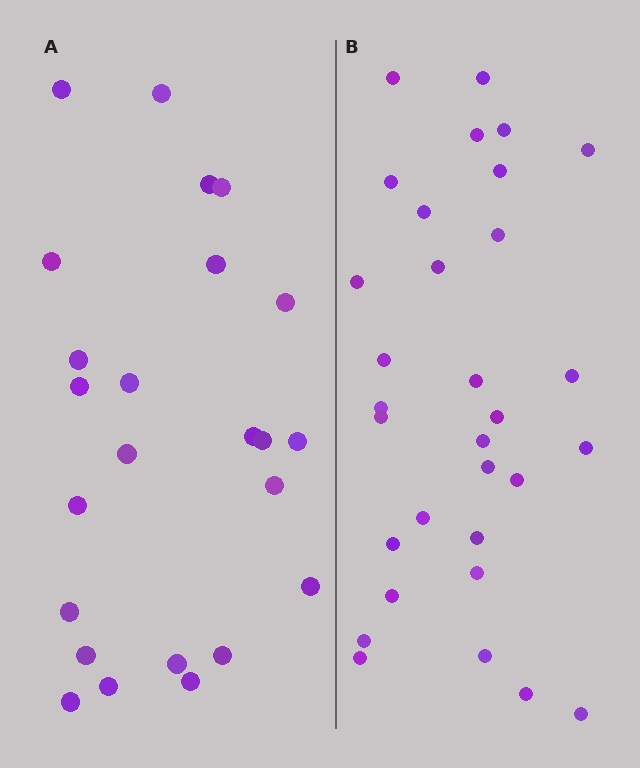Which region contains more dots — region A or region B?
Region B (the right region) has more dots.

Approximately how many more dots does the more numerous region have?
Region B has roughly 8 or so more dots than region A.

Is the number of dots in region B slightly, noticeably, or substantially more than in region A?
Region B has noticeably more, but not dramatically so. The ratio is roughly 1.3 to 1.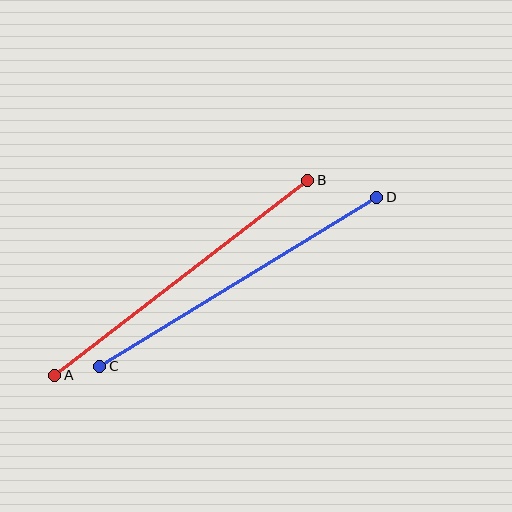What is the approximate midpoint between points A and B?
The midpoint is at approximately (181, 278) pixels.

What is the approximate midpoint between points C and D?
The midpoint is at approximately (238, 282) pixels.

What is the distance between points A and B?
The distance is approximately 319 pixels.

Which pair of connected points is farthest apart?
Points C and D are farthest apart.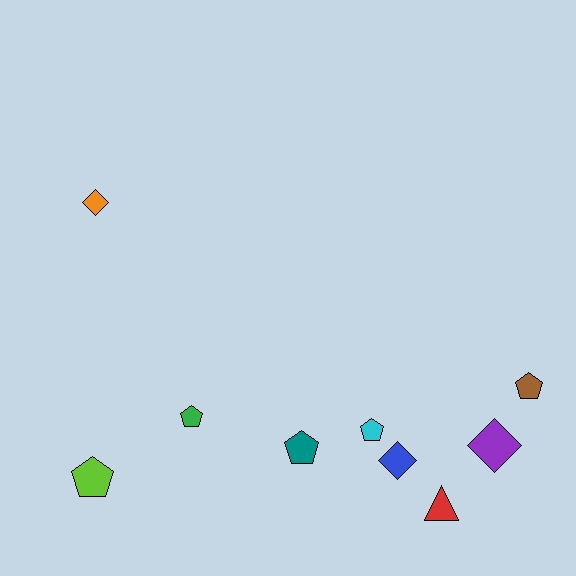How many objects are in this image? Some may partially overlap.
There are 9 objects.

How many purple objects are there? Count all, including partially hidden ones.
There is 1 purple object.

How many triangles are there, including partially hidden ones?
There is 1 triangle.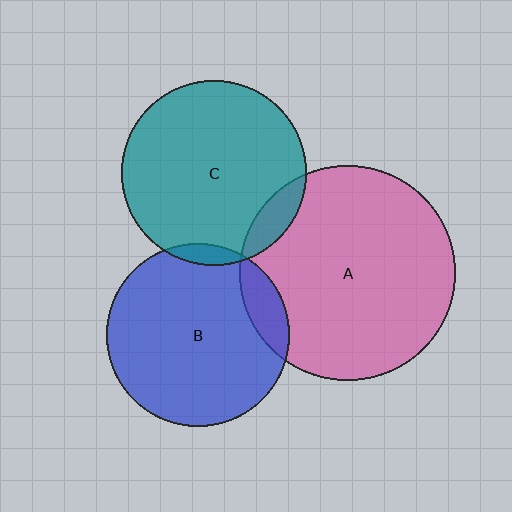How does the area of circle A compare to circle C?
Approximately 1.4 times.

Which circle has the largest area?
Circle A (pink).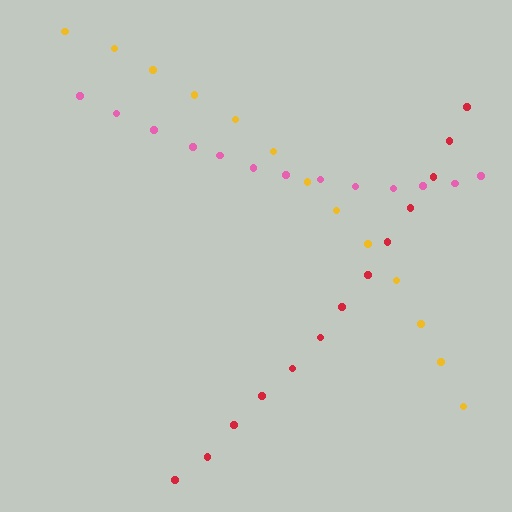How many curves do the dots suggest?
There are 3 distinct paths.